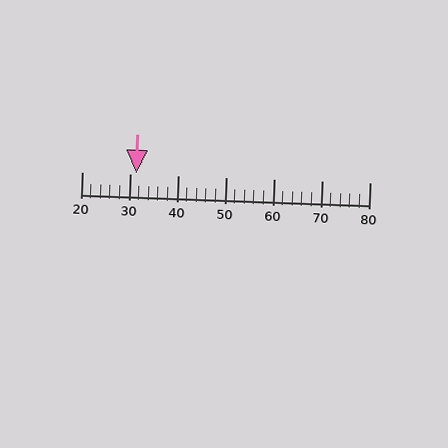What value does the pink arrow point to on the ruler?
The pink arrow points to approximately 31.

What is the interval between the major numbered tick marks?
The major tick marks are spaced 10 units apart.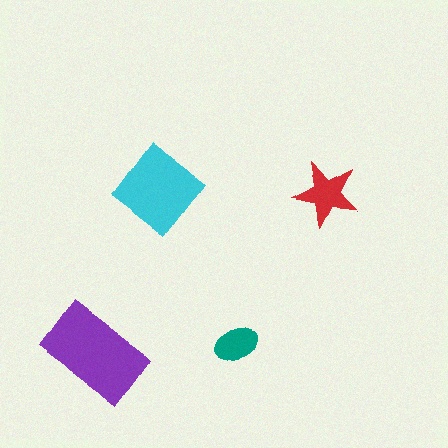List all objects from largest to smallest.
The purple rectangle, the cyan diamond, the red star, the teal ellipse.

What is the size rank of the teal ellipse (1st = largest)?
4th.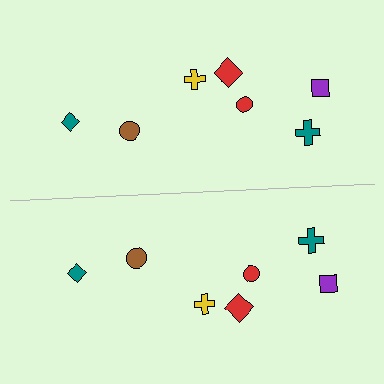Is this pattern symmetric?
Yes, this pattern has bilateral (reflection) symmetry.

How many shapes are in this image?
There are 14 shapes in this image.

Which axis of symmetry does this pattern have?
The pattern has a horizontal axis of symmetry running through the center of the image.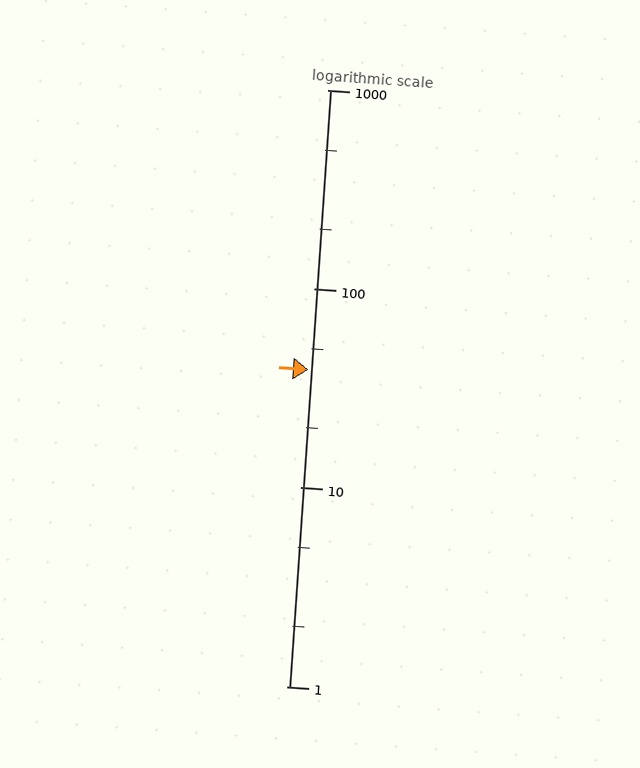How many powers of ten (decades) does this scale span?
The scale spans 3 decades, from 1 to 1000.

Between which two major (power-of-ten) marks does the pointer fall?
The pointer is between 10 and 100.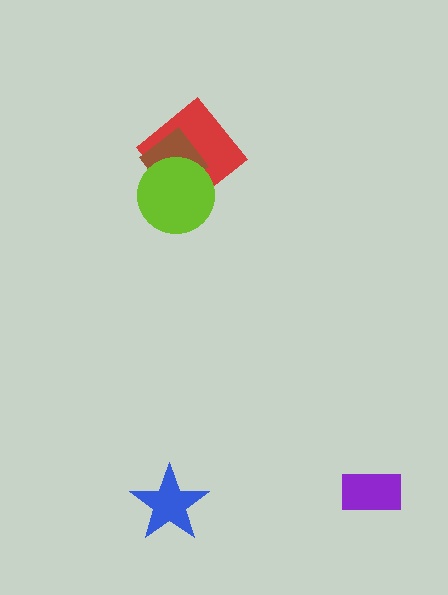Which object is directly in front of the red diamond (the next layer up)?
The brown diamond is directly in front of the red diamond.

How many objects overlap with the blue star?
0 objects overlap with the blue star.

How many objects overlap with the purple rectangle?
0 objects overlap with the purple rectangle.